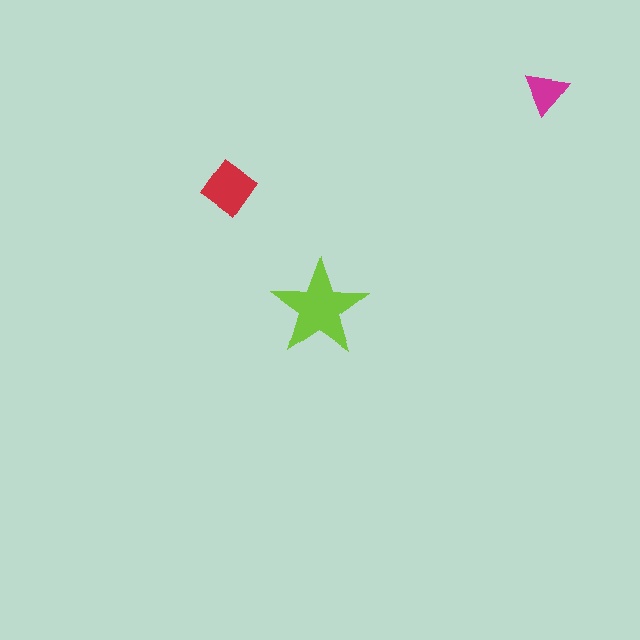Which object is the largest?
The lime star.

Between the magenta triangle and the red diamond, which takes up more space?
The red diamond.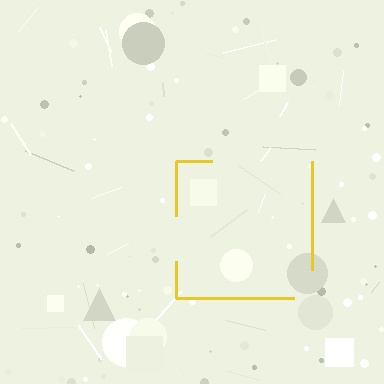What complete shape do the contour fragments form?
The contour fragments form a square.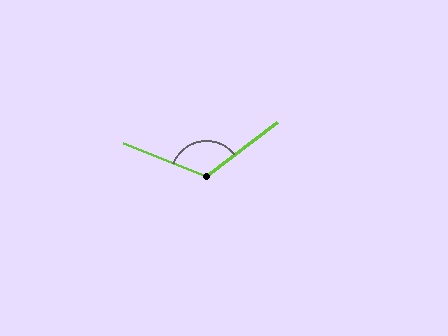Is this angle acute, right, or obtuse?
It is obtuse.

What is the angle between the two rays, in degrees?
Approximately 121 degrees.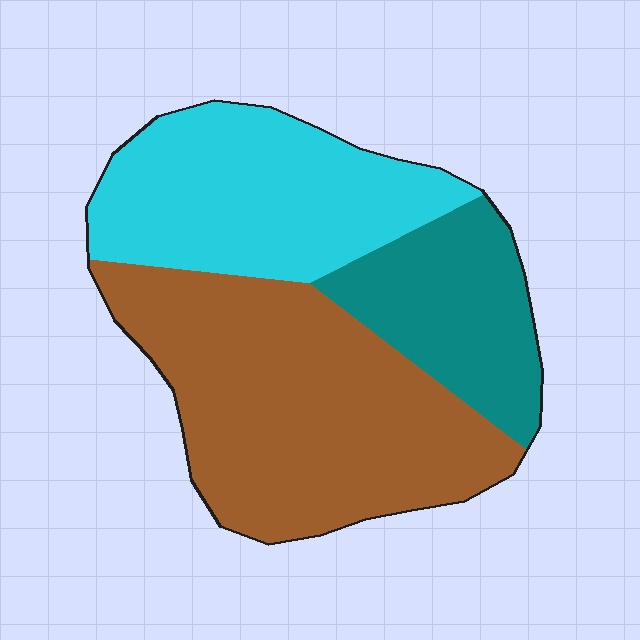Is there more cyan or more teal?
Cyan.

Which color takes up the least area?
Teal, at roughly 20%.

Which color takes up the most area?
Brown, at roughly 45%.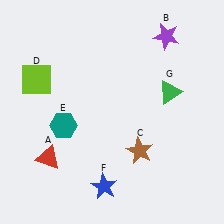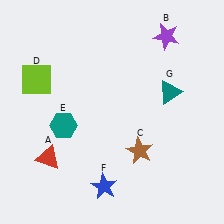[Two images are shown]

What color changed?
The triangle (G) changed from green in Image 1 to teal in Image 2.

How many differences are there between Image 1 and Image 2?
There is 1 difference between the two images.